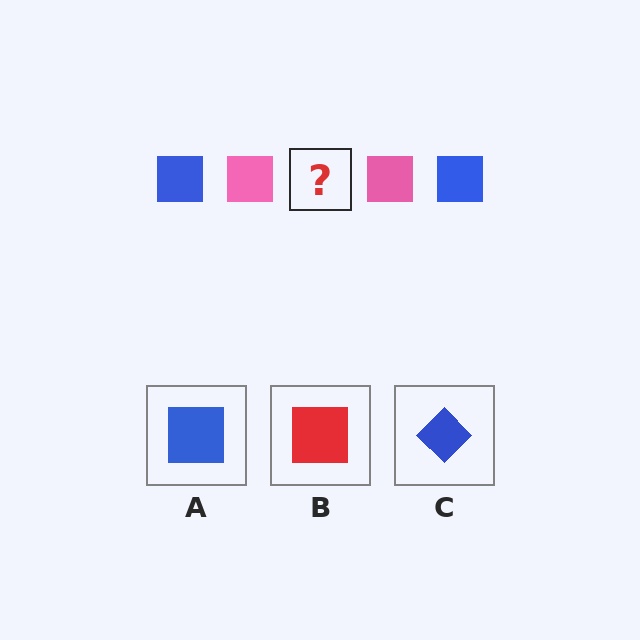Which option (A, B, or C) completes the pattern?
A.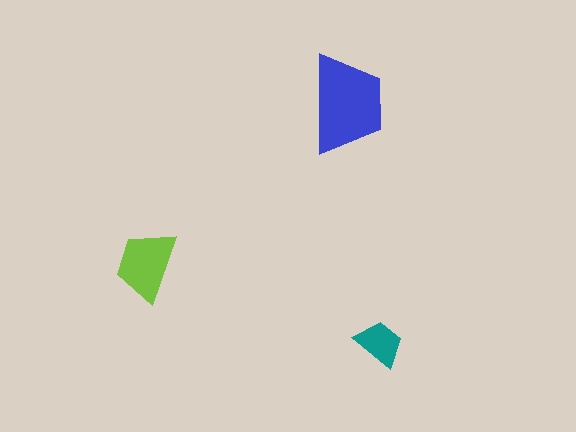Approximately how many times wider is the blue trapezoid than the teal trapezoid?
About 2 times wider.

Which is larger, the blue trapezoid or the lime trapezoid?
The blue one.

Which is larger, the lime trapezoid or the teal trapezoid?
The lime one.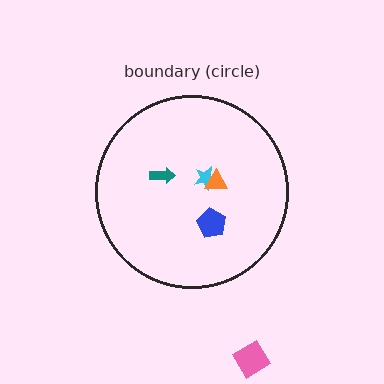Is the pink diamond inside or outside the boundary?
Outside.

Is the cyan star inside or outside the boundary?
Inside.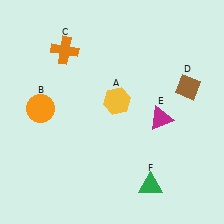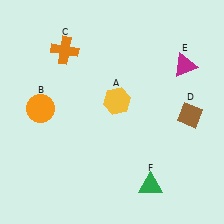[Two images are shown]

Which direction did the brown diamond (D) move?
The brown diamond (D) moved down.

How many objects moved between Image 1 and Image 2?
2 objects moved between the two images.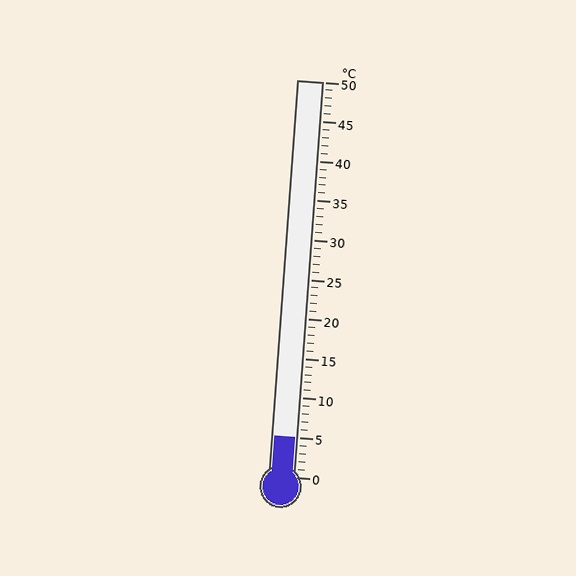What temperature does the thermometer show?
The thermometer shows approximately 5°C.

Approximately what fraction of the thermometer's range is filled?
The thermometer is filled to approximately 10% of its range.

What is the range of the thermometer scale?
The thermometer scale ranges from 0°C to 50°C.